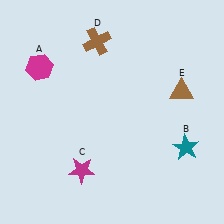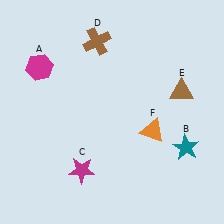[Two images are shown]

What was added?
An orange triangle (F) was added in Image 2.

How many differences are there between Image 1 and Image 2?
There is 1 difference between the two images.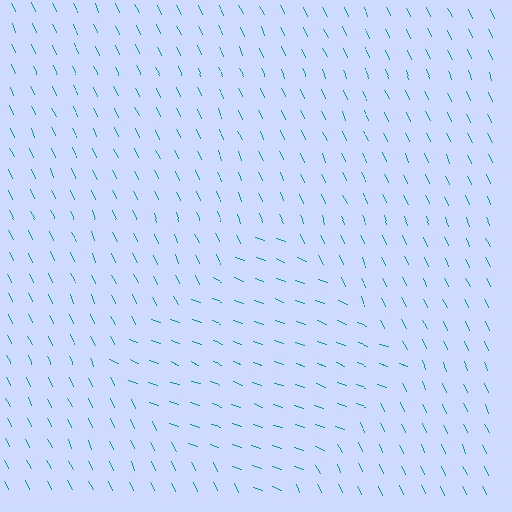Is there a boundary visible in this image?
Yes, there is a texture boundary formed by a change in line orientation.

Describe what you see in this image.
The image is filled with small teal line segments. A diamond region in the image has lines oriented differently from the surrounding lines, creating a visible texture boundary.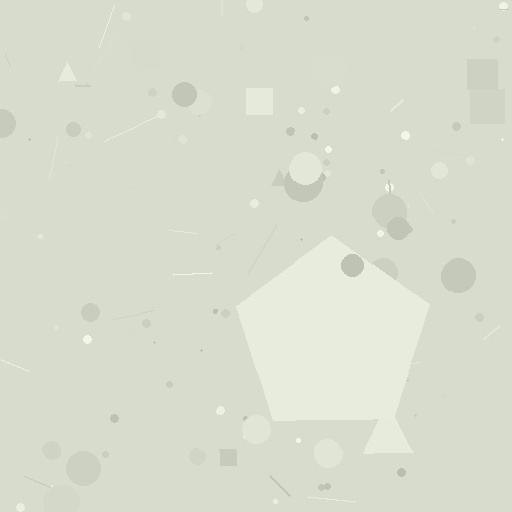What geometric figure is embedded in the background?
A pentagon is embedded in the background.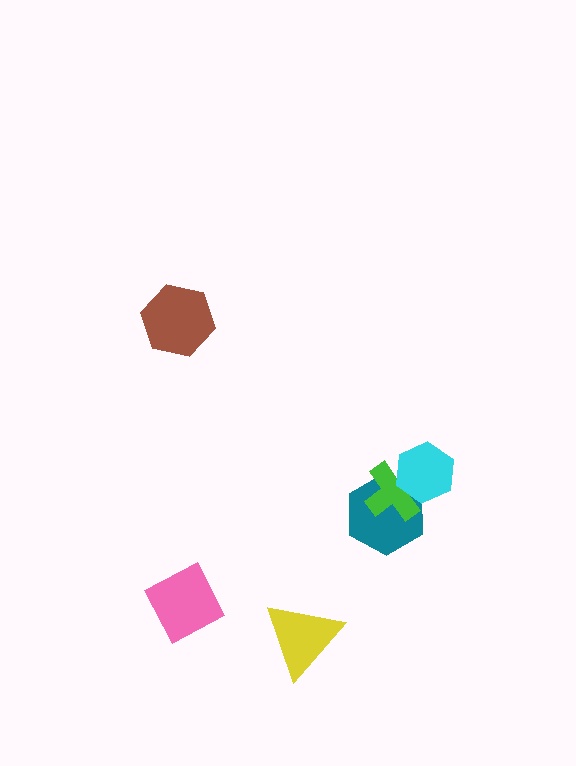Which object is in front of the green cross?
The cyan hexagon is in front of the green cross.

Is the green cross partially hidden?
Yes, it is partially covered by another shape.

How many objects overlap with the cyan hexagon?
2 objects overlap with the cyan hexagon.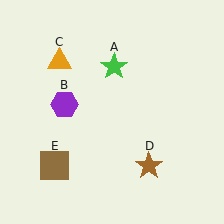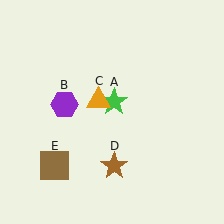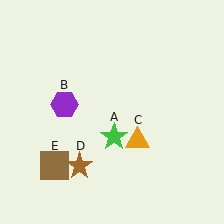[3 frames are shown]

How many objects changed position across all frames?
3 objects changed position: green star (object A), orange triangle (object C), brown star (object D).